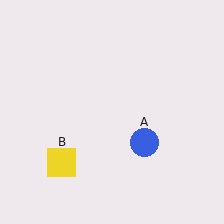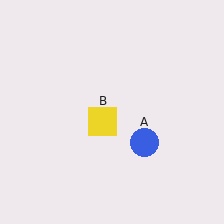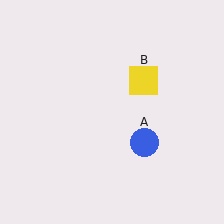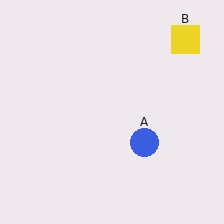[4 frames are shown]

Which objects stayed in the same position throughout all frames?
Blue circle (object A) remained stationary.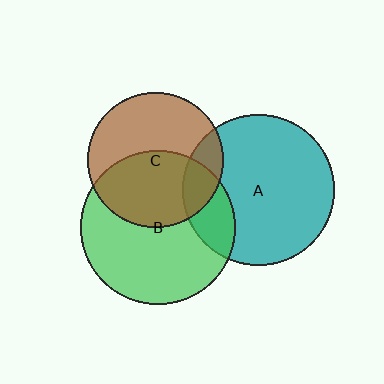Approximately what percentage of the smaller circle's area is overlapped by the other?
Approximately 15%.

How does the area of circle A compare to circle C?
Approximately 1.2 times.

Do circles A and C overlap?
Yes.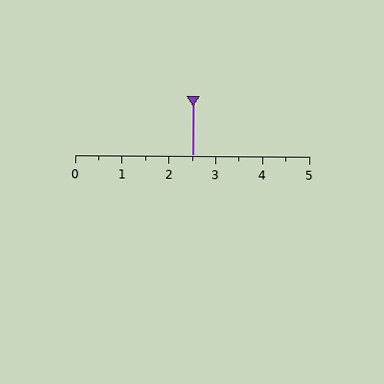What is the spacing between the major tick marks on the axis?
The major ticks are spaced 1 apart.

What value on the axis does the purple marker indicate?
The marker indicates approximately 2.5.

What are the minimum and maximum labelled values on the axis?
The axis runs from 0 to 5.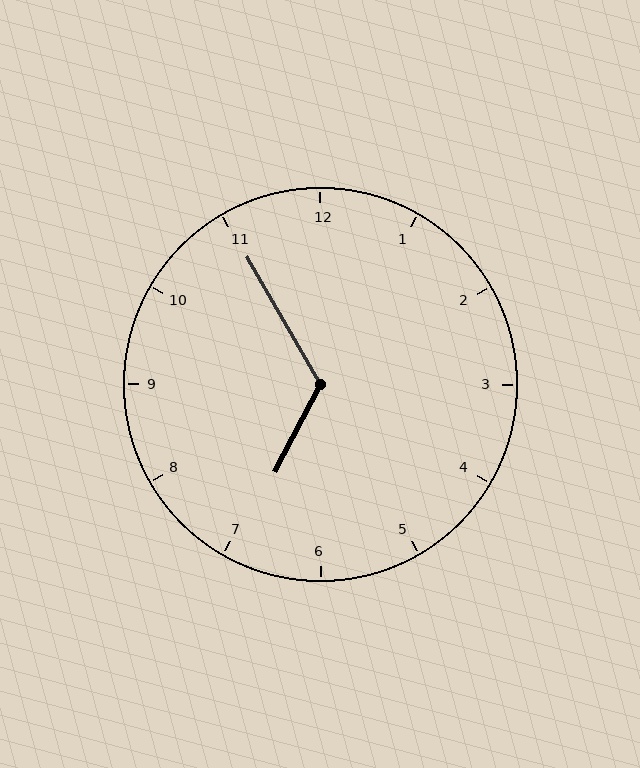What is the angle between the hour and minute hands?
Approximately 122 degrees.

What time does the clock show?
6:55.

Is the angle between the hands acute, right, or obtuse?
It is obtuse.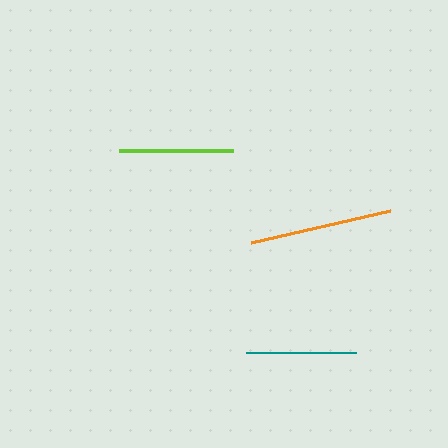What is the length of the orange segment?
The orange segment is approximately 143 pixels long.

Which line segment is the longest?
The orange line is the longest at approximately 143 pixels.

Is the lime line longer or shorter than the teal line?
The lime line is longer than the teal line.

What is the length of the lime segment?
The lime segment is approximately 113 pixels long.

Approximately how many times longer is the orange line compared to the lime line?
The orange line is approximately 1.3 times the length of the lime line.